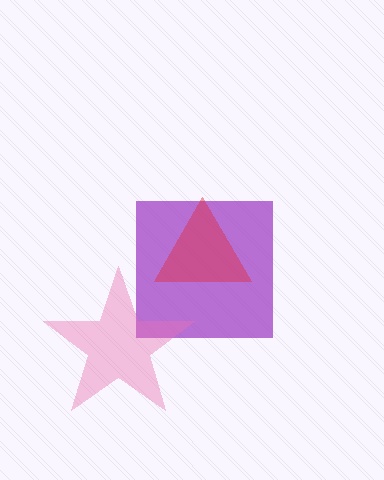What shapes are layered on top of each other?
The layered shapes are: a purple square, a red triangle, a pink star.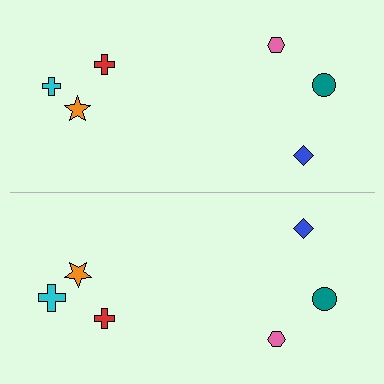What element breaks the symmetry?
The cyan cross on the bottom side has a different size than its mirror counterpart.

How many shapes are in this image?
There are 12 shapes in this image.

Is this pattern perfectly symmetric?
No, the pattern is not perfectly symmetric. The cyan cross on the bottom side has a different size than its mirror counterpart.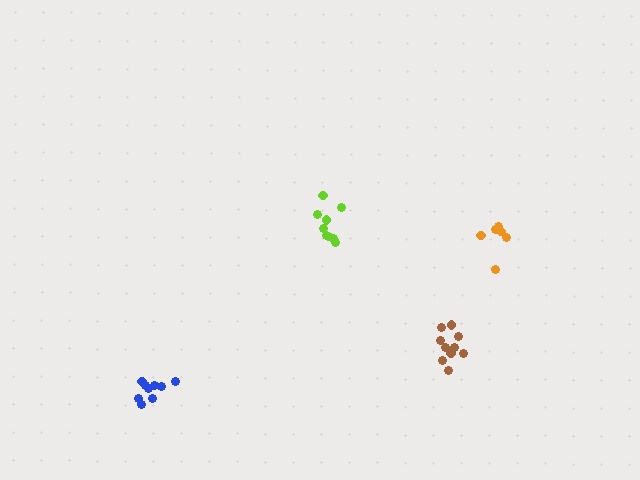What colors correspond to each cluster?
The clusters are colored: lime, brown, orange, blue.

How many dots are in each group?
Group 1: 9 dots, Group 2: 10 dots, Group 3: 6 dots, Group 4: 9 dots (34 total).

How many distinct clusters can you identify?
There are 4 distinct clusters.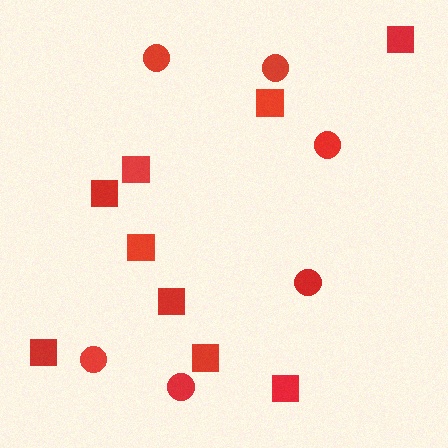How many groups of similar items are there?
There are 2 groups: one group of squares (9) and one group of circles (6).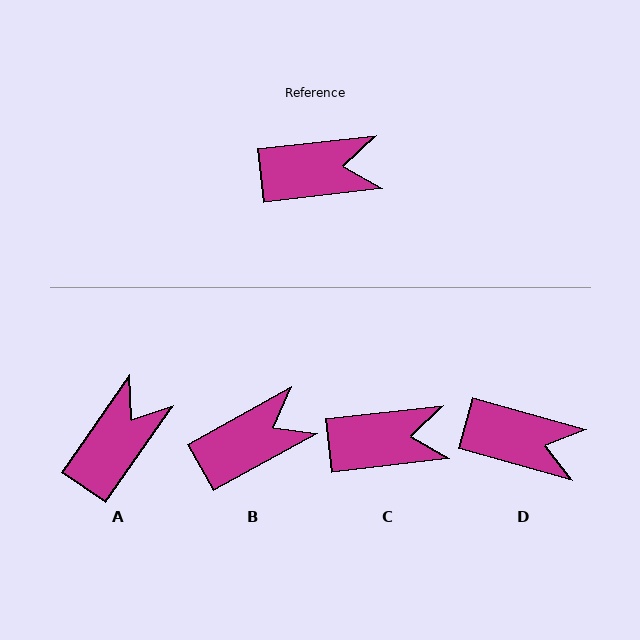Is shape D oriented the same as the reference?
No, it is off by about 22 degrees.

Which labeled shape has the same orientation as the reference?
C.